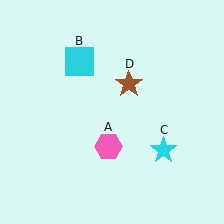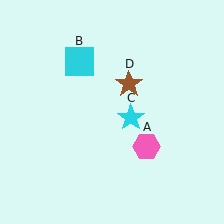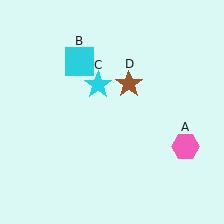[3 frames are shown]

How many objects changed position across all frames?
2 objects changed position: pink hexagon (object A), cyan star (object C).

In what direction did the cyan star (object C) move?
The cyan star (object C) moved up and to the left.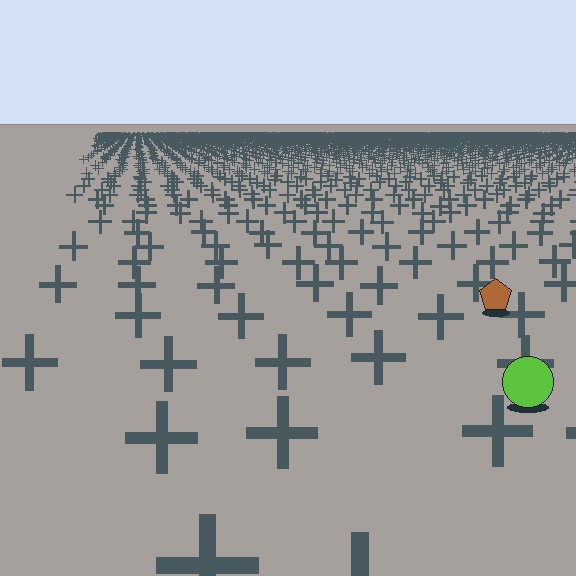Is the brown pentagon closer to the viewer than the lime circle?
No. The lime circle is closer — you can tell from the texture gradient: the ground texture is coarser near it.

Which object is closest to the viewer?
The lime circle is closest. The texture marks near it are larger and more spread out.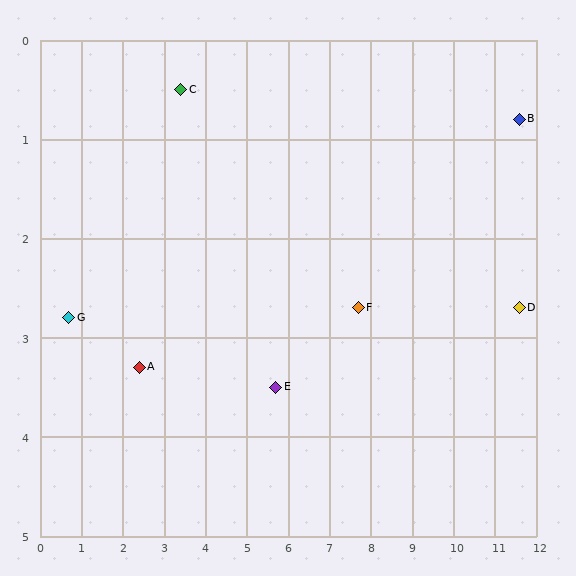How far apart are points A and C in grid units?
Points A and C are about 3.0 grid units apart.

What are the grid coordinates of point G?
Point G is at approximately (0.7, 2.8).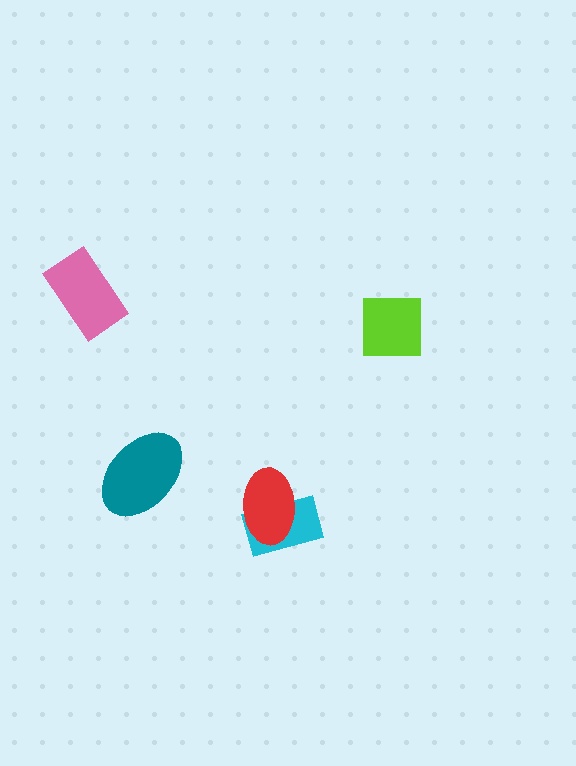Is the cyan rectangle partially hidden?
Yes, it is partially covered by another shape.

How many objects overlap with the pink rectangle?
0 objects overlap with the pink rectangle.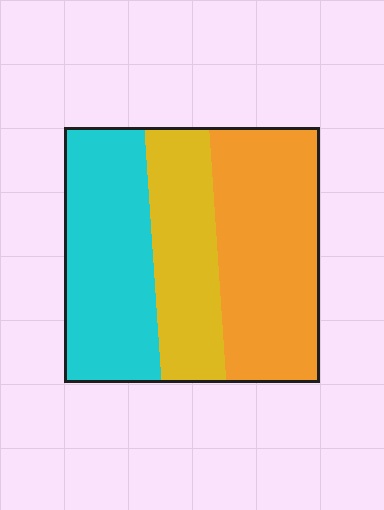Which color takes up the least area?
Yellow, at roughly 25%.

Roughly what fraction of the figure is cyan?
Cyan takes up about one third (1/3) of the figure.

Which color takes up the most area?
Orange, at roughly 40%.